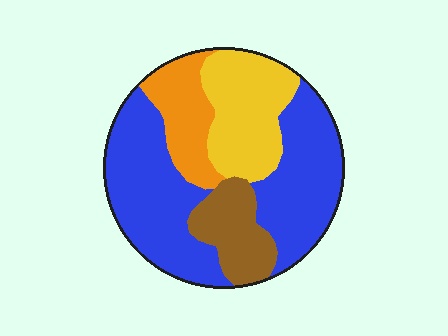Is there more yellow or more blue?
Blue.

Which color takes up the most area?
Blue, at roughly 50%.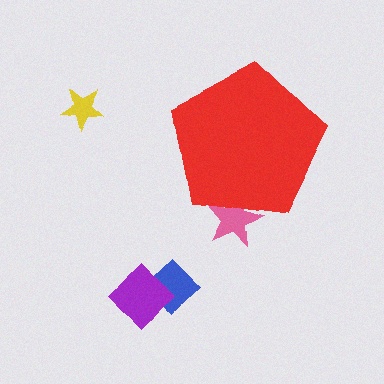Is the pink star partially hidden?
Yes, the pink star is partially hidden behind the red pentagon.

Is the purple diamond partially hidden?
No, the purple diamond is fully visible.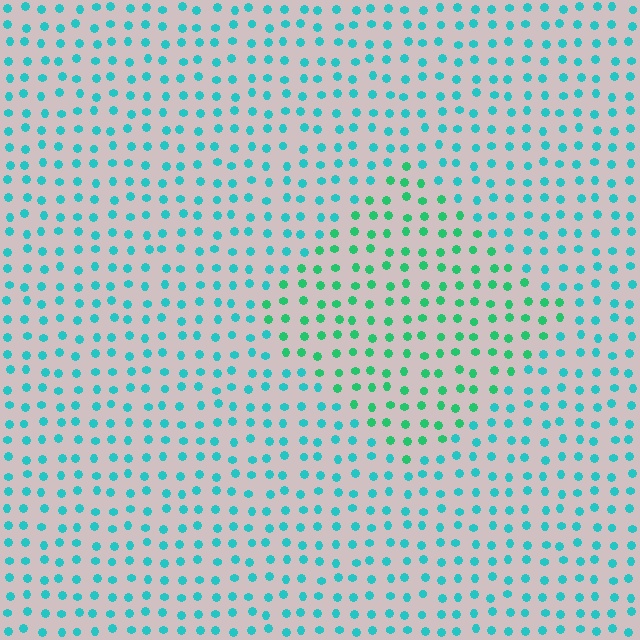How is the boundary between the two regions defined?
The boundary is defined purely by a slight shift in hue (about 33 degrees). Spacing, size, and orientation are identical on both sides.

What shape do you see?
I see a diamond.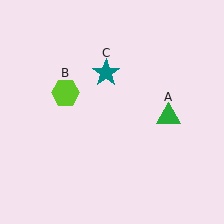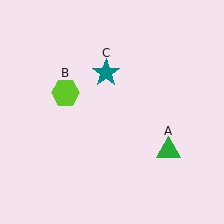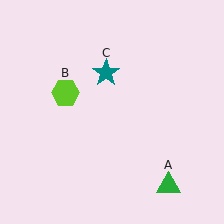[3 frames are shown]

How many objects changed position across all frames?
1 object changed position: green triangle (object A).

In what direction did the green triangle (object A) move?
The green triangle (object A) moved down.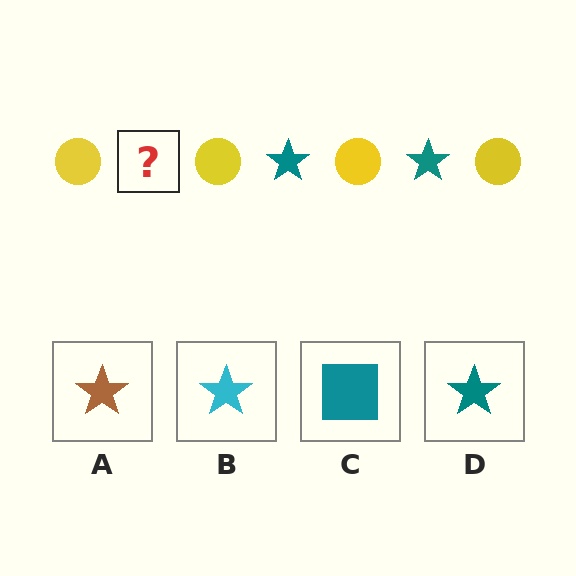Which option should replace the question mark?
Option D.